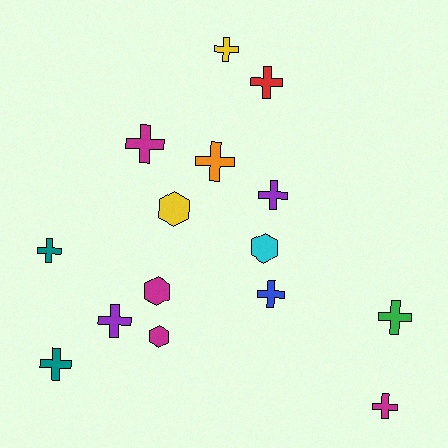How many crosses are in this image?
There are 11 crosses.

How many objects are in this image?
There are 15 objects.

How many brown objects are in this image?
There are no brown objects.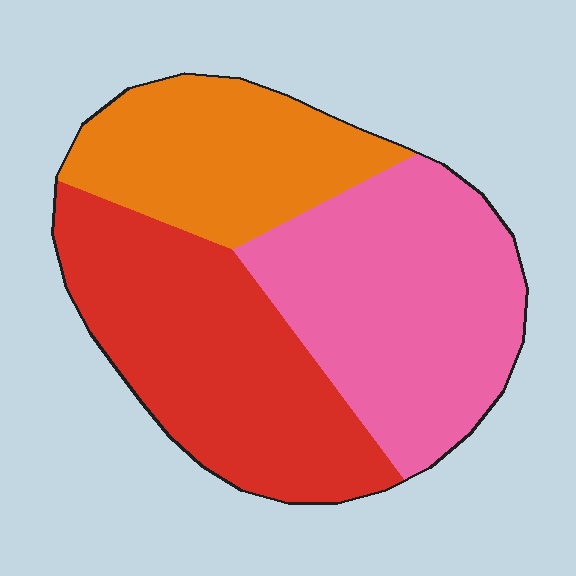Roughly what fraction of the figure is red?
Red covers 37% of the figure.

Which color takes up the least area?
Orange, at roughly 25%.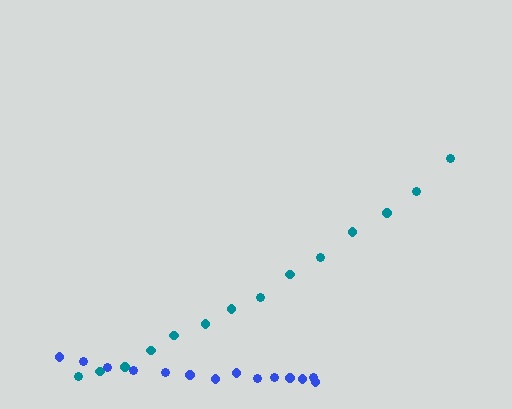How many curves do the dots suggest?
There are 2 distinct paths.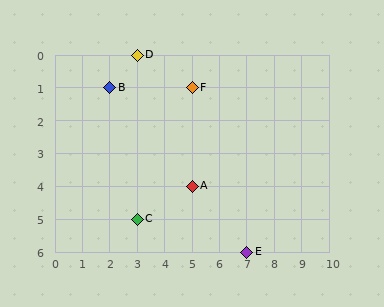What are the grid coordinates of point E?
Point E is at grid coordinates (7, 6).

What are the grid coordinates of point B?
Point B is at grid coordinates (2, 1).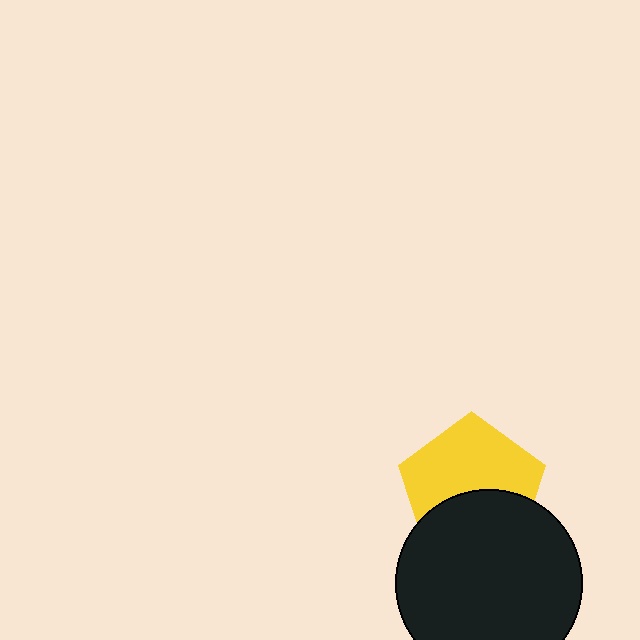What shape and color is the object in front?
The object in front is a black circle.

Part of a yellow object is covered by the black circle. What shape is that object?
It is a pentagon.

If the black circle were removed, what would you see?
You would see the complete yellow pentagon.